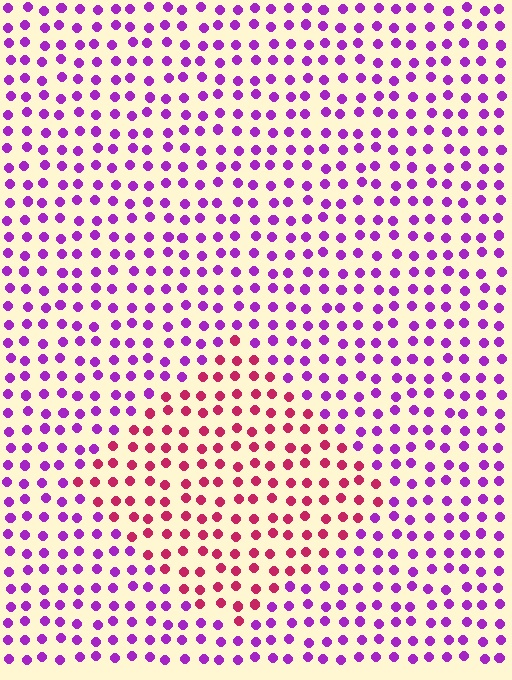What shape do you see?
I see a diamond.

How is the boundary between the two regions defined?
The boundary is defined purely by a slight shift in hue (about 50 degrees). Spacing, size, and orientation are identical on both sides.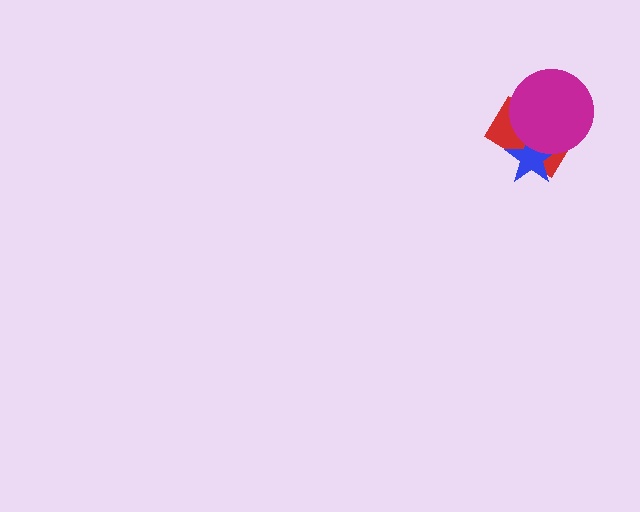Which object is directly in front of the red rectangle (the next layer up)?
The blue star is directly in front of the red rectangle.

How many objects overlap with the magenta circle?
2 objects overlap with the magenta circle.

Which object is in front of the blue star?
The magenta circle is in front of the blue star.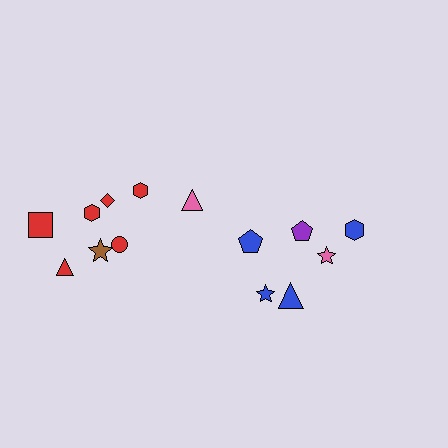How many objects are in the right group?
There are 6 objects.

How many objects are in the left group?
There are 8 objects.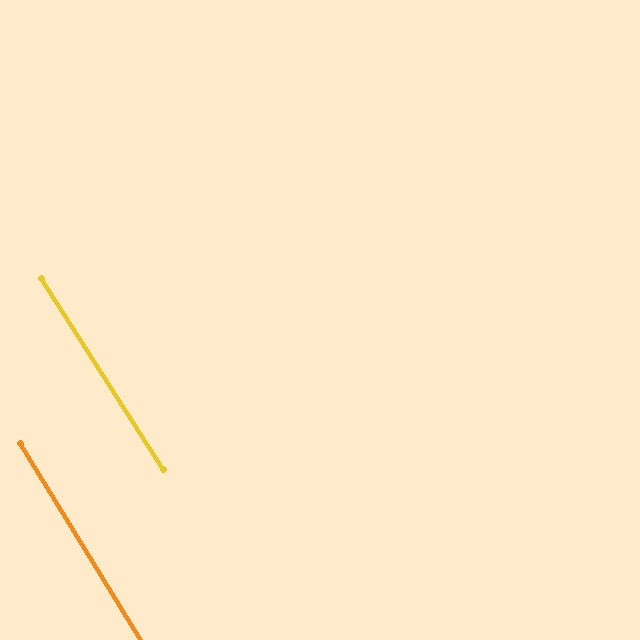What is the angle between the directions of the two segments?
Approximately 1 degree.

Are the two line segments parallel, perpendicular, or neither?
Parallel — their directions differ by only 1.0°.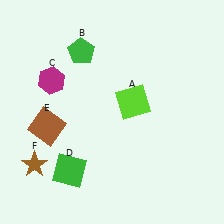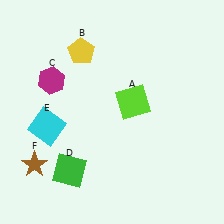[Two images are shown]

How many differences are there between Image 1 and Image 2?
There are 2 differences between the two images.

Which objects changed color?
B changed from green to yellow. E changed from brown to cyan.